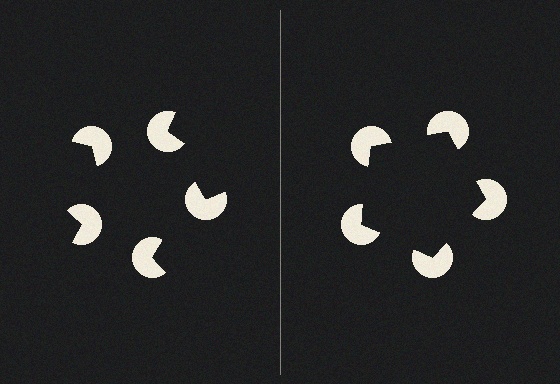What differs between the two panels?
The pac-man discs are positioned identically on both sides; only the wedge orientations differ. On the right they align to a pentagon; on the left they are misaligned.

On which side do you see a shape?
An illusory pentagon appears on the right side. On the left side the wedge cuts are rotated, so no coherent shape forms.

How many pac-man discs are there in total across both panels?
10 — 5 on each side.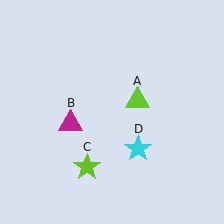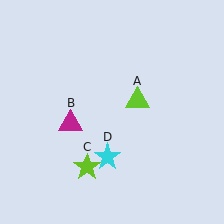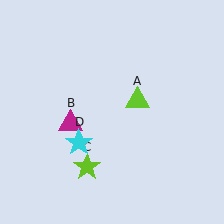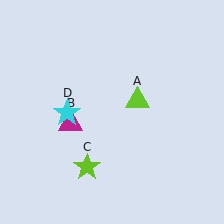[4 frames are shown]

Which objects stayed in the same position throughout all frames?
Lime triangle (object A) and magenta triangle (object B) and lime star (object C) remained stationary.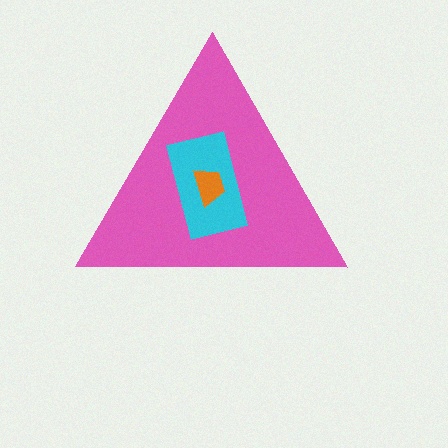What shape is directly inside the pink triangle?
The cyan rectangle.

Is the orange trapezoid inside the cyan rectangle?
Yes.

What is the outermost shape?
The pink triangle.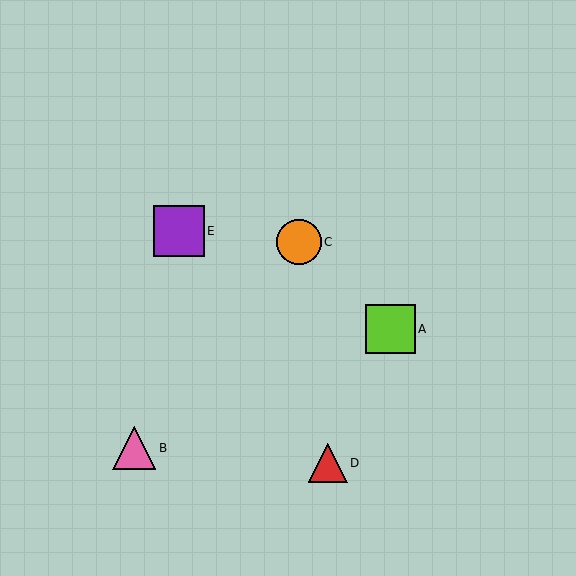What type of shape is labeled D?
Shape D is a red triangle.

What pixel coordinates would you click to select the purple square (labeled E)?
Click at (179, 231) to select the purple square E.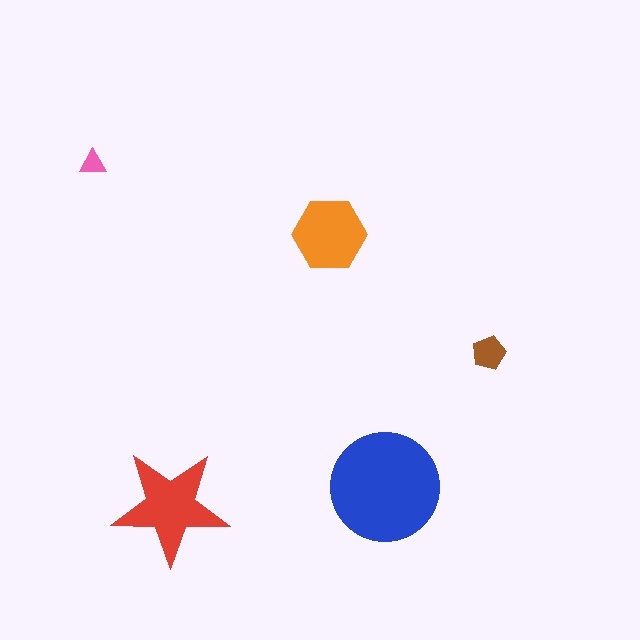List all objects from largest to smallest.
The blue circle, the red star, the orange hexagon, the brown pentagon, the pink triangle.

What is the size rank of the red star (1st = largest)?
2nd.